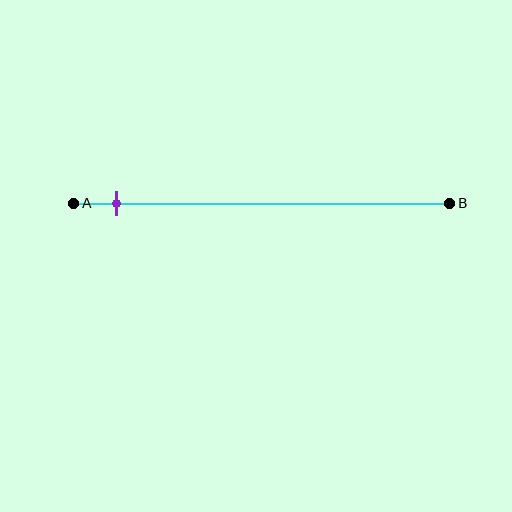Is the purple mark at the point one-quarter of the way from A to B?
No, the mark is at about 10% from A, not at the 25% one-quarter point.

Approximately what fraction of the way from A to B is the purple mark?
The purple mark is approximately 10% of the way from A to B.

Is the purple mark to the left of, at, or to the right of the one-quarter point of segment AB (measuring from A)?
The purple mark is to the left of the one-quarter point of segment AB.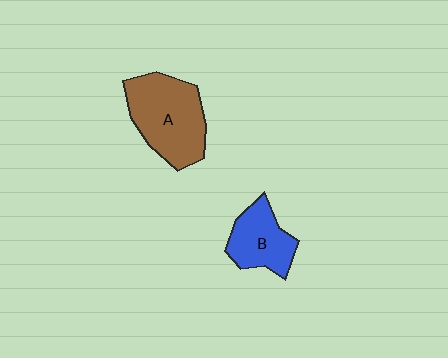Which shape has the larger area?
Shape A (brown).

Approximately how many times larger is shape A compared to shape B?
Approximately 1.6 times.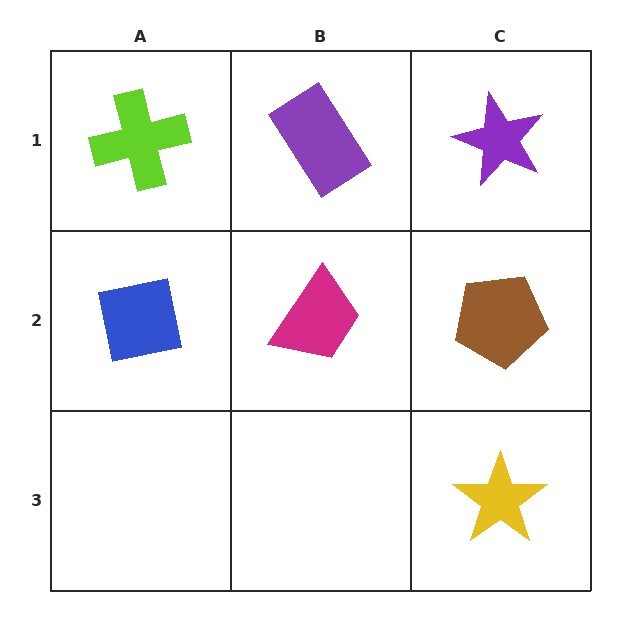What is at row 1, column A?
A lime cross.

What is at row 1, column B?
A purple rectangle.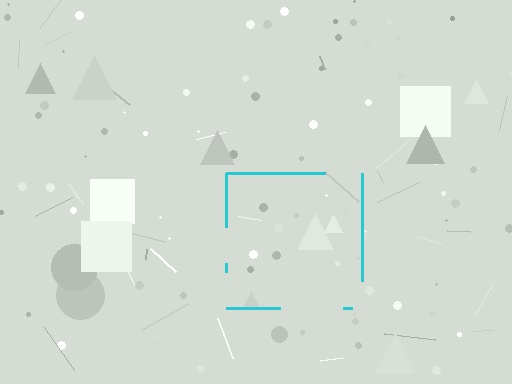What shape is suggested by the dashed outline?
The dashed outline suggests a square.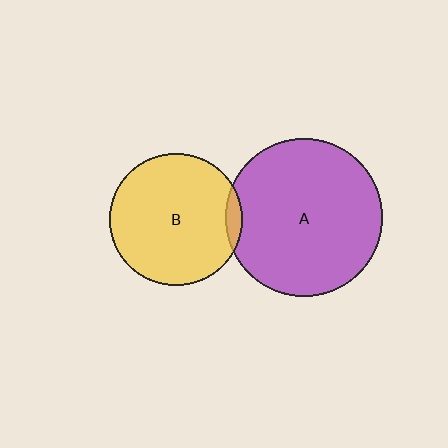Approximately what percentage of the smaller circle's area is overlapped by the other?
Approximately 5%.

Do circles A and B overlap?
Yes.